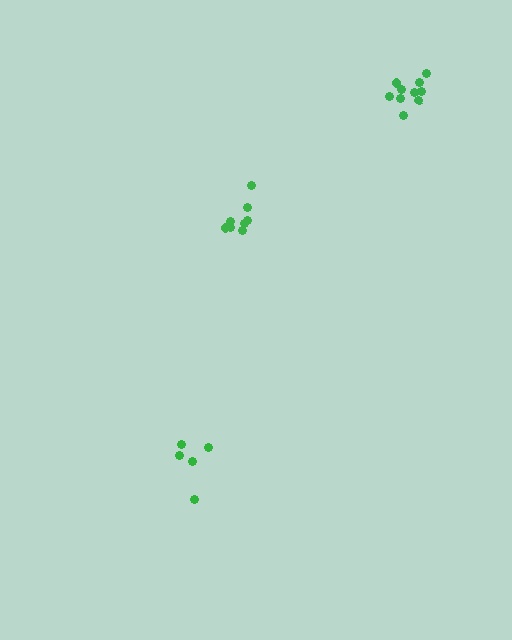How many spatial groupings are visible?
There are 3 spatial groupings.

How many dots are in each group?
Group 1: 10 dots, Group 2: 5 dots, Group 3: 8 dots (23 total).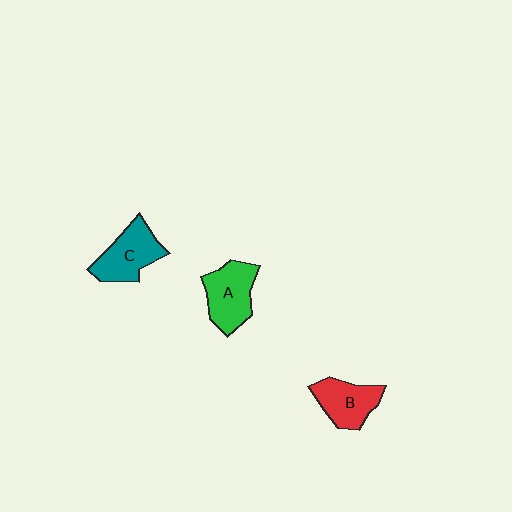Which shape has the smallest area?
Shape B (red).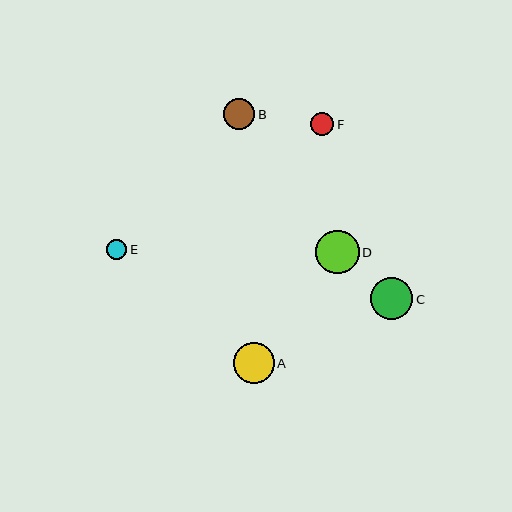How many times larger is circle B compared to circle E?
Circle B is approximately 1.5 times the size of circle E.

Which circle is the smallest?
Circle E is the smallest with a size of approximately 20 pixels.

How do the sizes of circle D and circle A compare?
Circle D and circle A are approximately the same size.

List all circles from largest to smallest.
From largest to smallest: D, C, A, B, F, E.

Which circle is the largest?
Circle D is the largest with a size of approximately 43 pixels.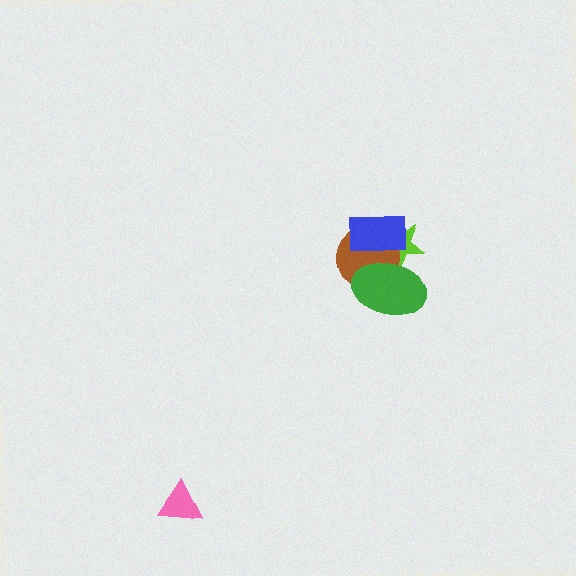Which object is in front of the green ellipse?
The blue rectangle is in front of the green ellipse.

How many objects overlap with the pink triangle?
0 objects overlap with the pink triangle.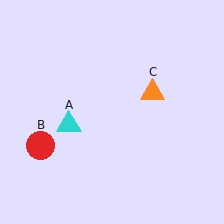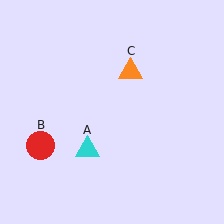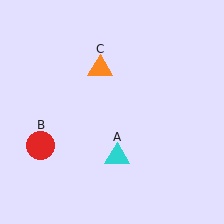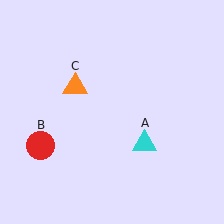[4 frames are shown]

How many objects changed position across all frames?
2 objects changed position: cyan triangle (object A), orange triangle (object C).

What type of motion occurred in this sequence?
The cyan triangle (object A), orange triangle (object C) rotated counterclockwise around the center of the scene.